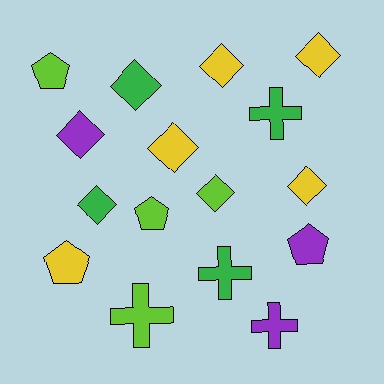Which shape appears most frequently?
Diamond, with 8 objects.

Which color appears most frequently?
Yellow, with 5 objects.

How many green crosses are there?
There are 2 green crosses.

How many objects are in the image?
There are 16 objects.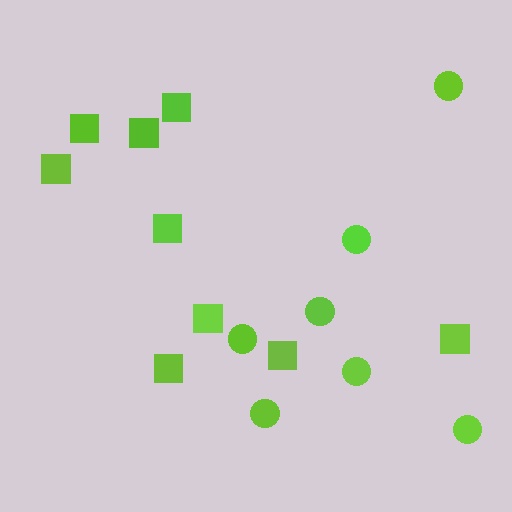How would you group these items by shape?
There are 2 groups: one group of squares (9) and one group of circles (7).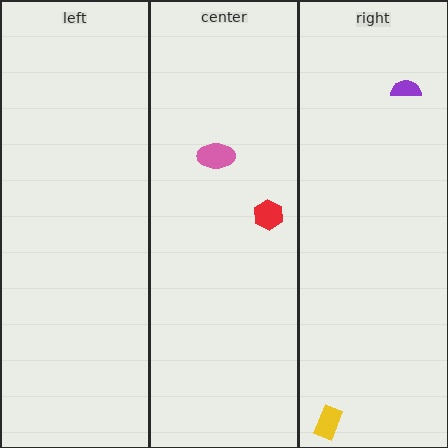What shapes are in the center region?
The red hexagon, the pink ellipse.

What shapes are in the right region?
The purple semicircle, the yellow rectangle.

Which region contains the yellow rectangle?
The right region.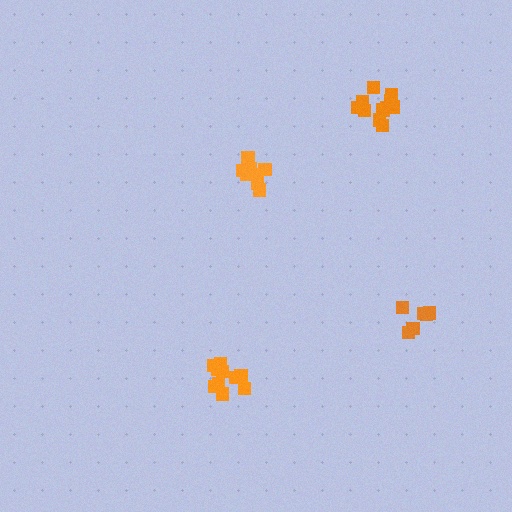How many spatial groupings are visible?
There are 4 spatial groupings.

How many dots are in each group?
Group 1: 10 dots, Group 2: 8 dots, Group 3: 6 dots, Group 4: 11 dots (35 total).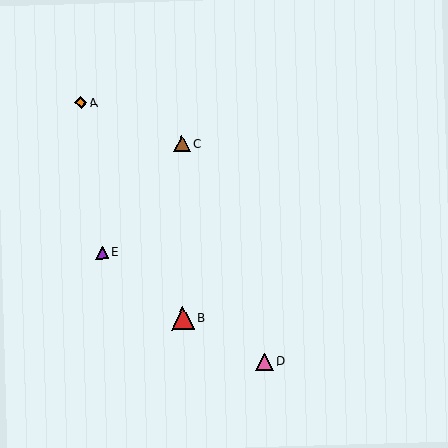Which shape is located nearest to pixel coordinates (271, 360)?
The pink triangle (labeled D) at (264, 362) is nearest to that location.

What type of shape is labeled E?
Shape E is a purple triangle.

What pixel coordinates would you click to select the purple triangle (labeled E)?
Click at (102, 253) to select the purple triangle E.